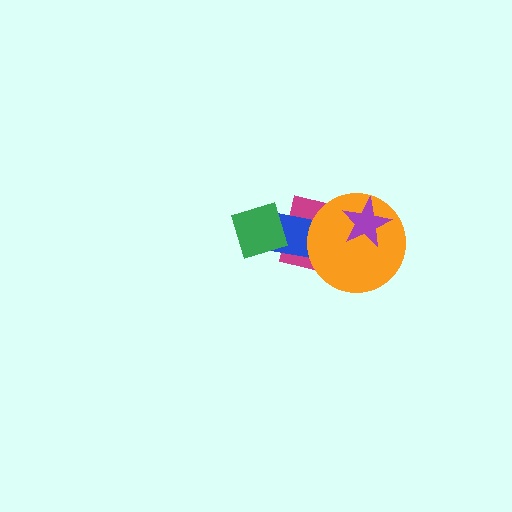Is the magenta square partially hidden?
Yes, it is partially covered by another shape.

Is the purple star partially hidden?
No, no other shape covers it.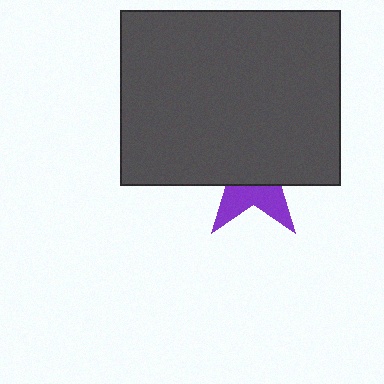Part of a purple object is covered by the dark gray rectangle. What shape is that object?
It is a star.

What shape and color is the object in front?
The object in front is a dark gray rectangle.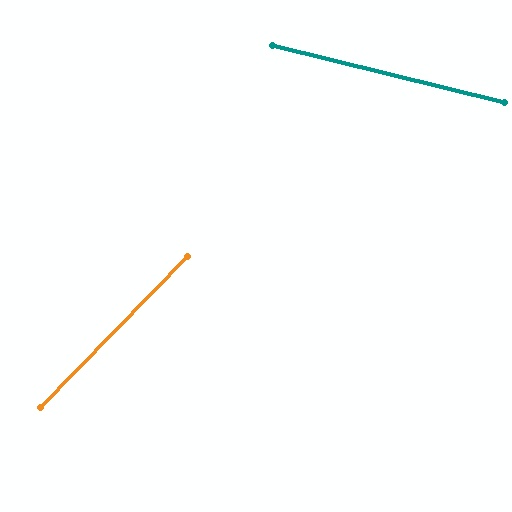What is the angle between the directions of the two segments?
Approximately 60 degrees.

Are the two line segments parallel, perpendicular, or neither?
Neither parallel nor perpendicular — they differ by about 60°.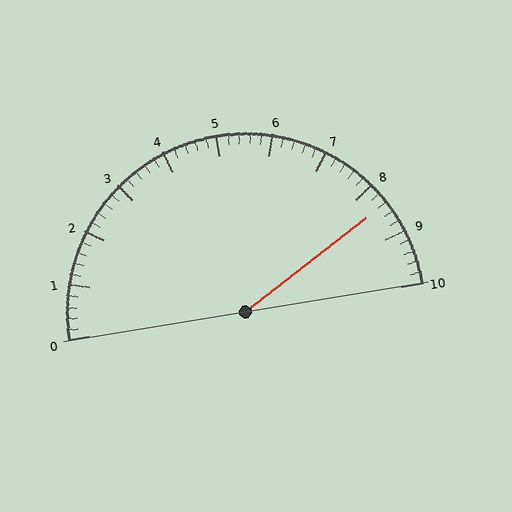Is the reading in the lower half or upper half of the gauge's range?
The reading is in the upper half of the range (0 to 10).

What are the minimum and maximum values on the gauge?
The gauge ranges from 0 to 10.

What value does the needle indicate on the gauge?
The needle indicates approximately 8.4.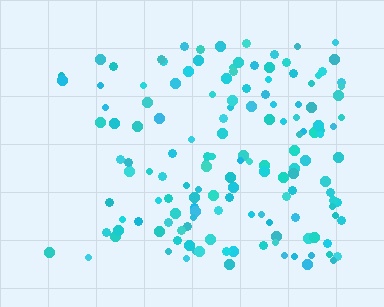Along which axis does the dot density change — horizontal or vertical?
Horizontal.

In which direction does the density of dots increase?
From left to right, with the right side densest.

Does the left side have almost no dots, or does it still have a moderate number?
Still a moderate number, just noticeably fewer than the right.